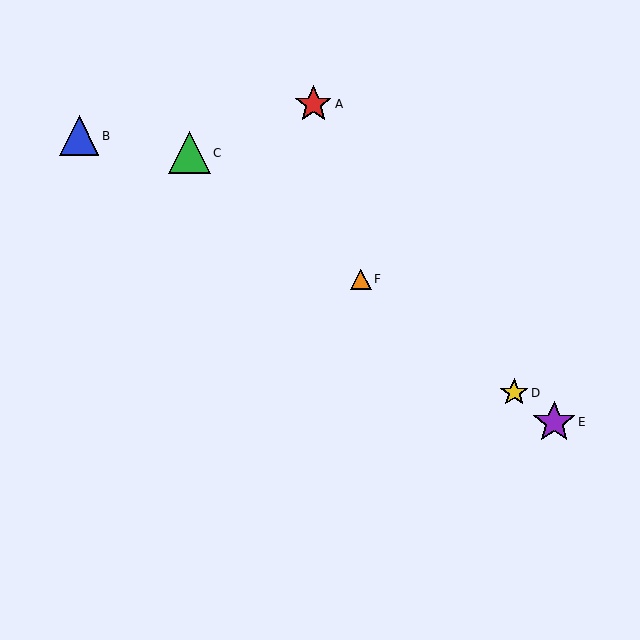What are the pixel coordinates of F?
Object F is at (361, 279).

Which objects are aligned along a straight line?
Objects C, D, E, F are aligned along a straight line.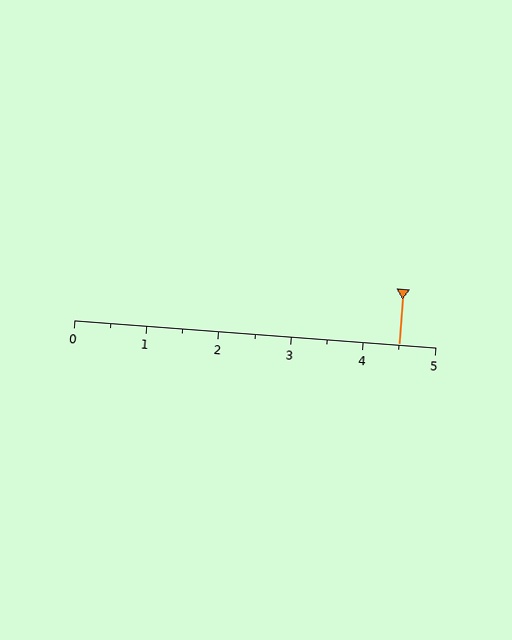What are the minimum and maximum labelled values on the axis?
The axis runs from 0 to 5.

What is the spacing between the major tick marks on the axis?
The major ticks are spaced 1 apart.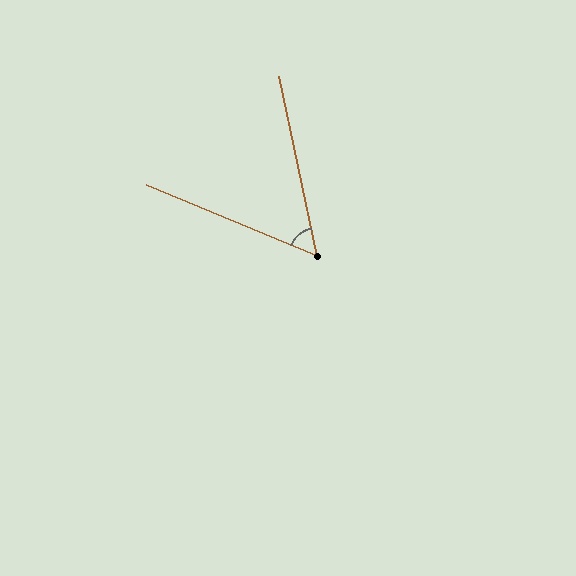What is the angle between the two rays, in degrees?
Approximately 56 degrees.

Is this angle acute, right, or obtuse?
It is acute.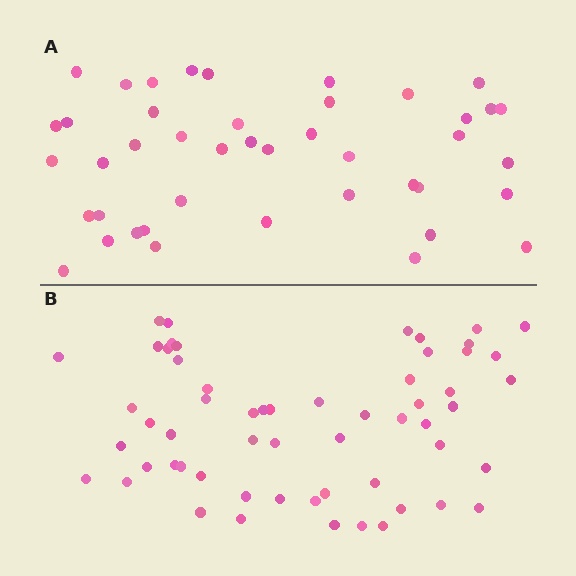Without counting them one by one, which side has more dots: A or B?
Region B (the bottom region) has more dots.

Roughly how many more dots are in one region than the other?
Region B has approximately 15 more dots than region A.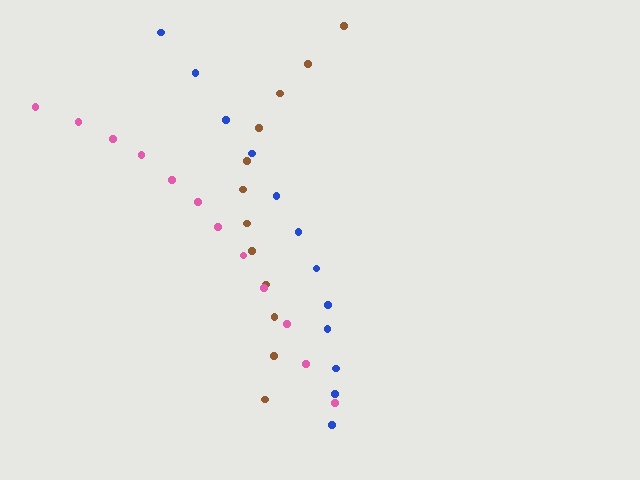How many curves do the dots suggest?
There are 3 distinct paths.